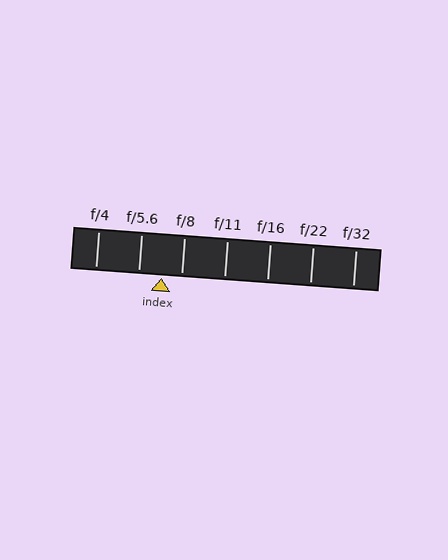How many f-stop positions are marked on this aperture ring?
There are 7 f-stop positions marked.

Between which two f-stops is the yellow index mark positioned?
The index mark is between f/5.6 and f/8.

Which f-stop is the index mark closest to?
The index mark is closest to f/8.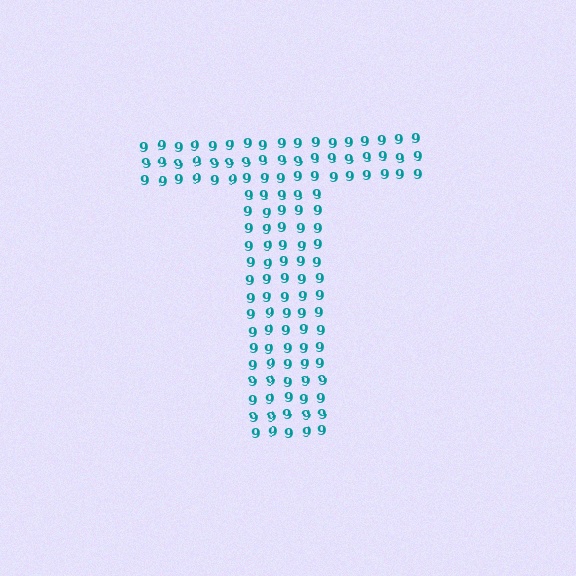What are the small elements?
The small elements are digit 9's.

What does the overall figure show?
The overall figure shows the letter T.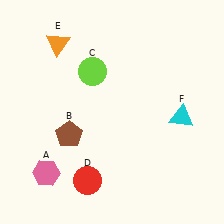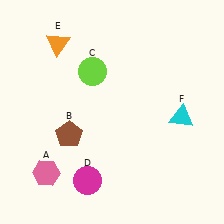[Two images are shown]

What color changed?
The circle (D) changed from red in Image 1 to magenta in Image 2.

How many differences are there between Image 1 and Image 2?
There is 1 difference between the two images.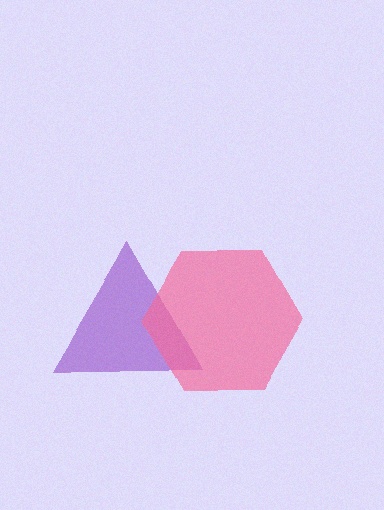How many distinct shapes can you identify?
There are 2 distinct shapes: a purple triangle, a pink hexagon.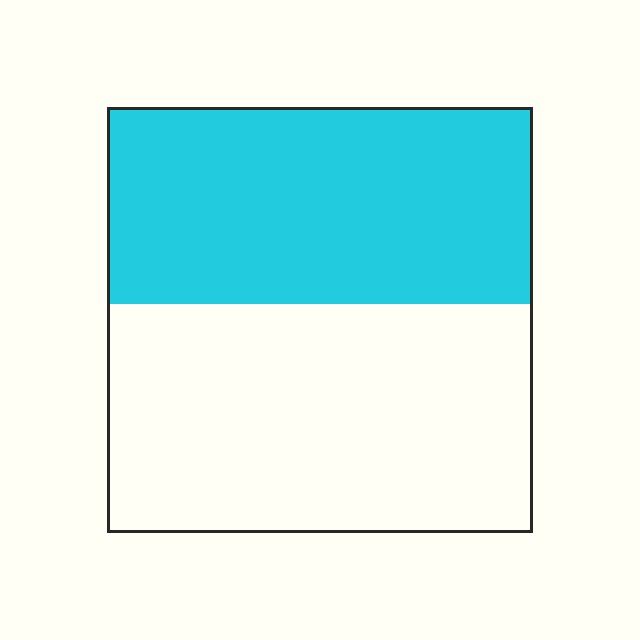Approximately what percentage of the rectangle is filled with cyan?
Approximately 45%.